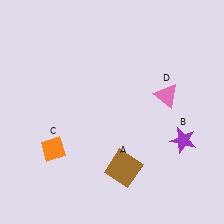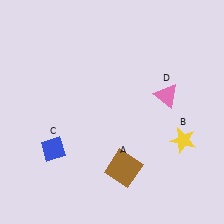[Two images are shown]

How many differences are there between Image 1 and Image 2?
There are 2 differences between the two images.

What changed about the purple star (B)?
In Image 1, B is purple. In Image 2, it changed to yellow.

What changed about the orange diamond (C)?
In Image 1, C is orange. In Image 2, it changed to blue.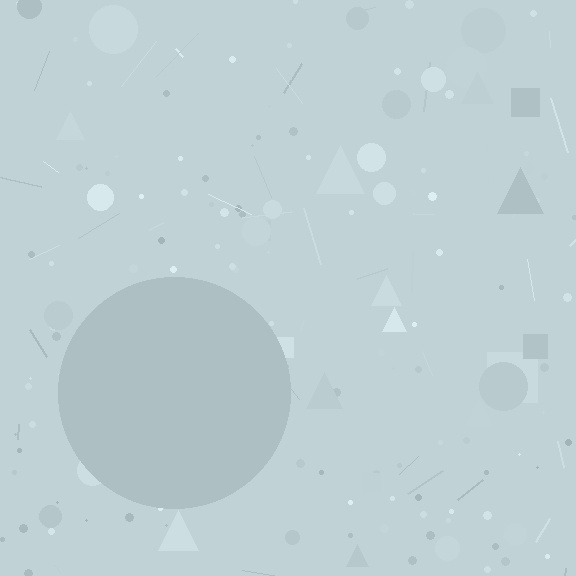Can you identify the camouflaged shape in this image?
The camouflaged shape is a circle.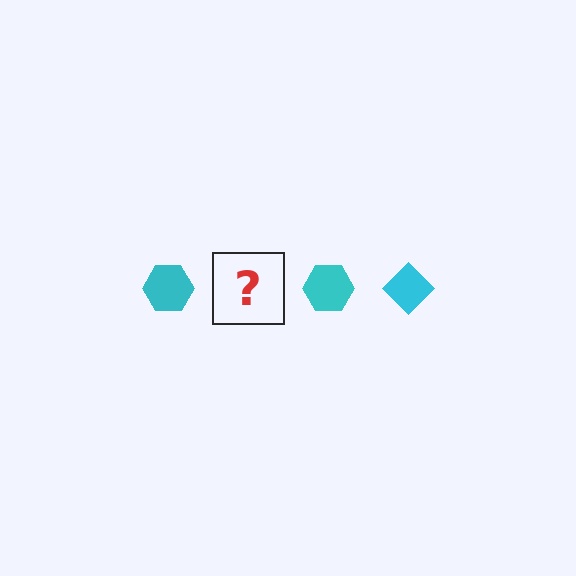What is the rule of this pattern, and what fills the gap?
The rule is that the pattern cycles through hexagon, diamond shapes in cyan. The gap should be filled with a cyan diamond.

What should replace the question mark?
The question mark should be replaced with a cyan diamond.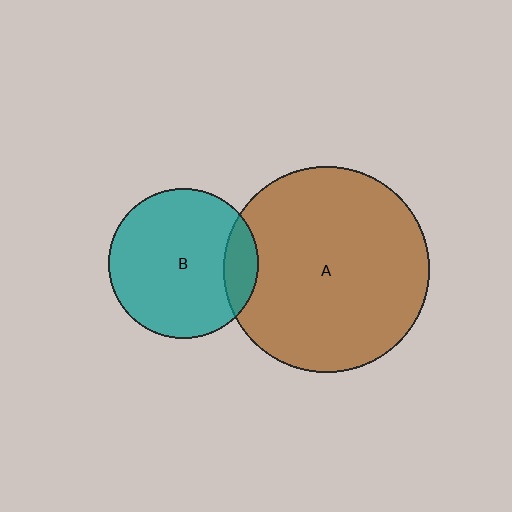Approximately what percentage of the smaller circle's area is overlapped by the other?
Approximately 15%.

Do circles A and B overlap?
Yes.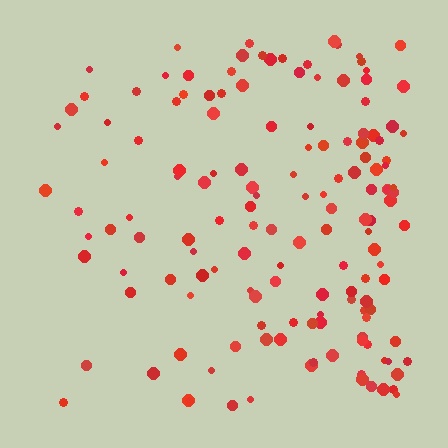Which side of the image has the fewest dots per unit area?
The left.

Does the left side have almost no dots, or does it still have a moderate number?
Still a moderate number, just noticeably fewer than the right.